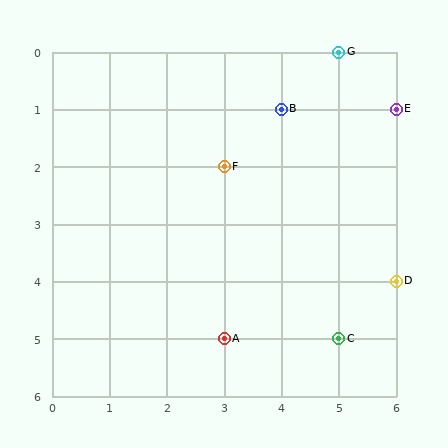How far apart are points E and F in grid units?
Points E and F are 3 columns and 1 row apart (about 3.2 grid units diagonally).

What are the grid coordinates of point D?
Point D is at grid coordinates (6, 4).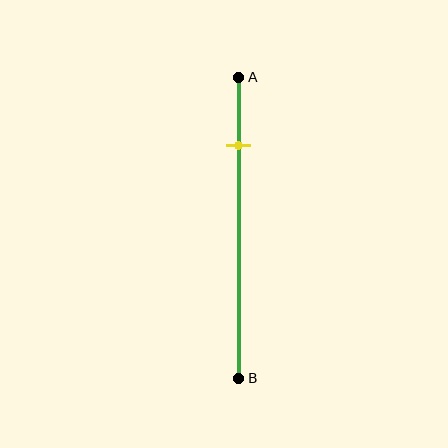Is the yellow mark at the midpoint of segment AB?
No, the mark is at about 25% from A, not at the 50% midpoint.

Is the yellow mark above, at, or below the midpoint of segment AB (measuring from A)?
The yellow mark is above the midpoint of segment AB.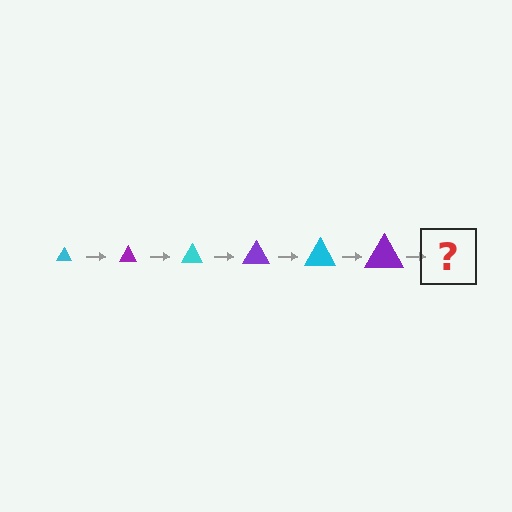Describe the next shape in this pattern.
It should be a cyan triangle, larger than the previous one.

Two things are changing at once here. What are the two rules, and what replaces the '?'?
The two rules are that the triangle grows larger each step and the color cycles through cyan and purple. The '?' should be a cyan triangle, larger than the previous one.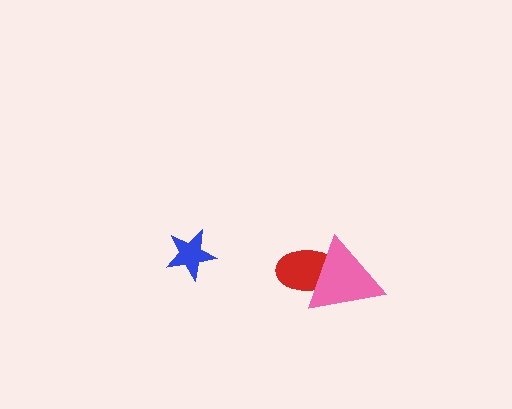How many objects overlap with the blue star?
0 objects overlap with the blue star.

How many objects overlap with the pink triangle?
1 object overlaps with the pink triangle.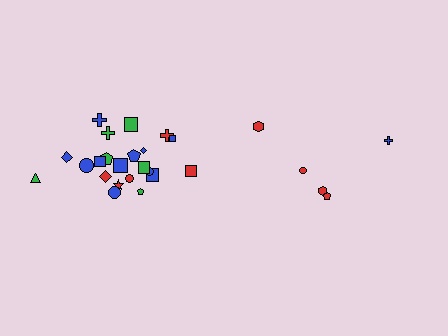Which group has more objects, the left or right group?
The left group.